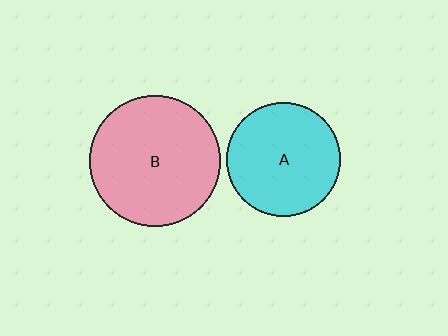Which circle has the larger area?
Circle B (pink).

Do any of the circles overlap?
No, none of the circles overlap.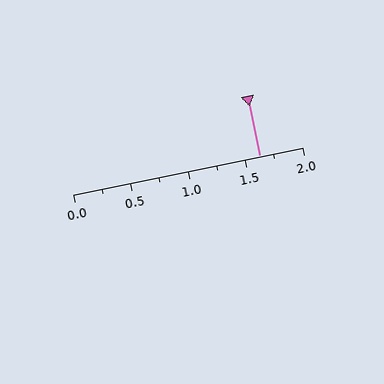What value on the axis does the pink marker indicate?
The marker indicates approximately 1.62.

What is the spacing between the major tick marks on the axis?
The major ticks are spaced 0.5 apart.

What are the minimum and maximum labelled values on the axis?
The axis runs from 0.0 to 2.0.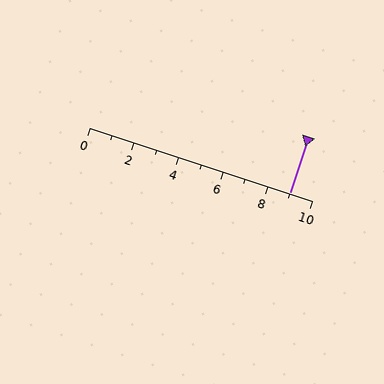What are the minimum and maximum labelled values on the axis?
The axis runs from 0 to 10.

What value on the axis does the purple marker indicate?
The marker indicates approximately 9.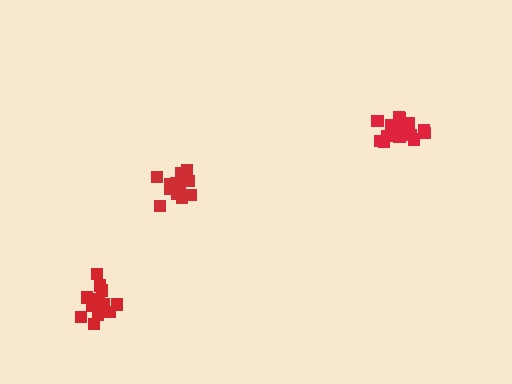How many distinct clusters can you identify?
There are 3 distinct clusters.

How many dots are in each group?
Group 1: 19 dots, Group 2: 16 dots, Group 3: 15 dots (50 total).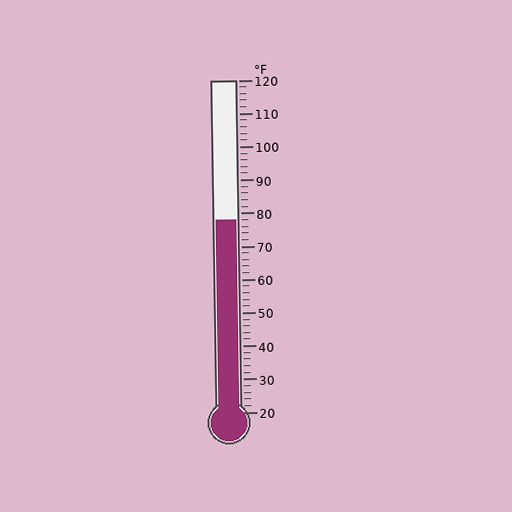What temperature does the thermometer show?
The thermometer shows approximately 78°F.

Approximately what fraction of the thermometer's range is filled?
The thermometer is filled to approximately 60% of its range.